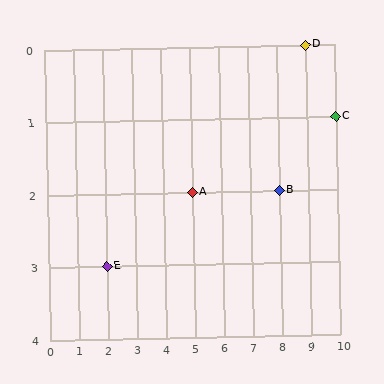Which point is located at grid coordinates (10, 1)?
Point C is at (10, 1).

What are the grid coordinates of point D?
Point D is at grid coordinates (9, 0).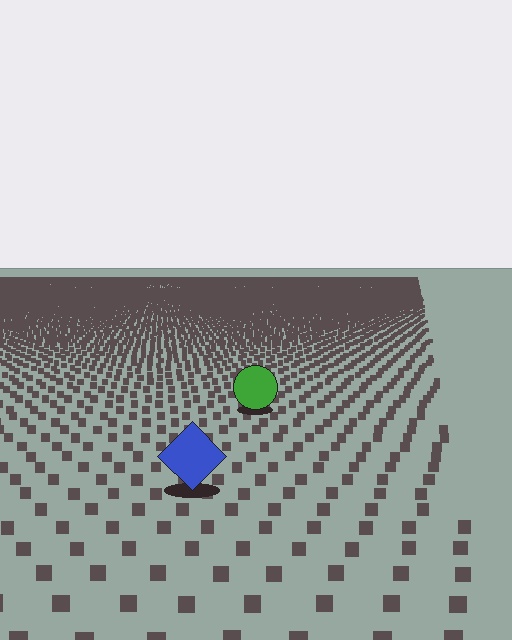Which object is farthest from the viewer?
The green circle is farthest from the viewer. It appears smaller and the ground texture around it is denser.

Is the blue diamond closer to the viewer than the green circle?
Yes. The blue diamond is closer — you can tell from the texture gradient: the ground texture is coarser near it.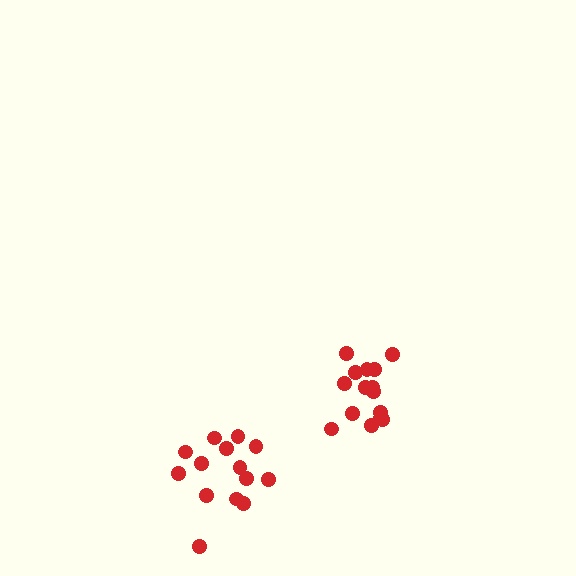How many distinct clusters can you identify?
There are 2 distinct clusters.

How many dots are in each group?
Group 1: 15 dots, Group 2: 14 dots (29 total).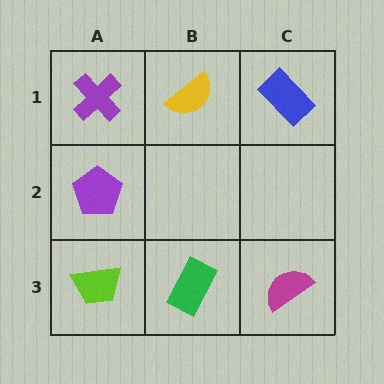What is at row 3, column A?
A lime trapezoid.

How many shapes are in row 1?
3 shapes.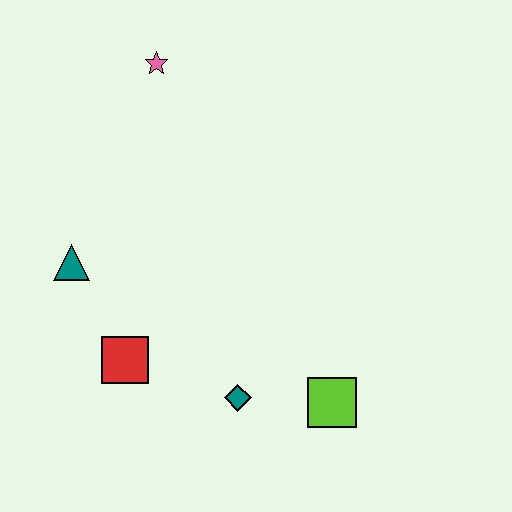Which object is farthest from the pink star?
The lime square is farthest from the pink star.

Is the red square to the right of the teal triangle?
Yes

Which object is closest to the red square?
The teal triangle is closest to the red square.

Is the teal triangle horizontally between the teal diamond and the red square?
No